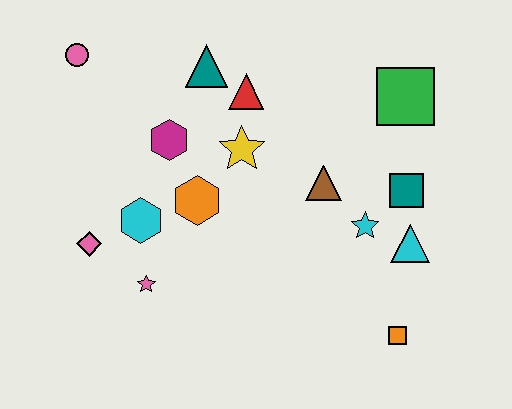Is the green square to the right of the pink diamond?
Yes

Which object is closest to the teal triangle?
The red triangle is closest to the teal triangle.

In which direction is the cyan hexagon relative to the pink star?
The cyan hexagon is above the pink star.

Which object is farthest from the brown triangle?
The pink circle is farthest from the brown triangle.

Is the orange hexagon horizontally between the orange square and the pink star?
Yes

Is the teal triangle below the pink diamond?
No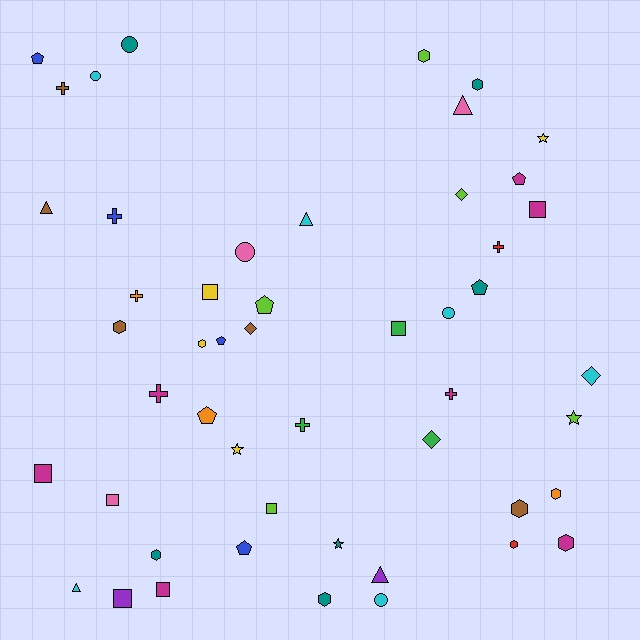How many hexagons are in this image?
There are 10 hexagons.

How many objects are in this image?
There are 50 objects.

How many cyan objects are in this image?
There are 6 cyan objects.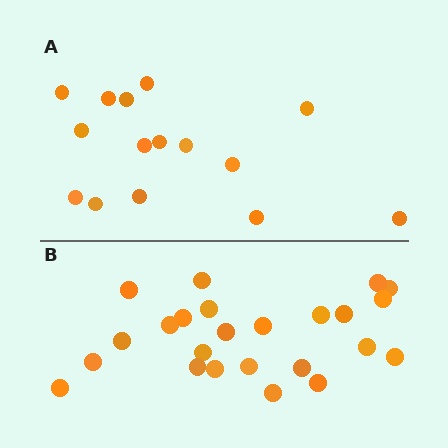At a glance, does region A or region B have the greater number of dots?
Region B (the bottom region) has more dots.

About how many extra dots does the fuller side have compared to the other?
Region B has roughly 8 or so more dots than region A.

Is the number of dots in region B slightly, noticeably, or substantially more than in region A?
Region B has substantially more. The ratio is roughly 1.6 to 1.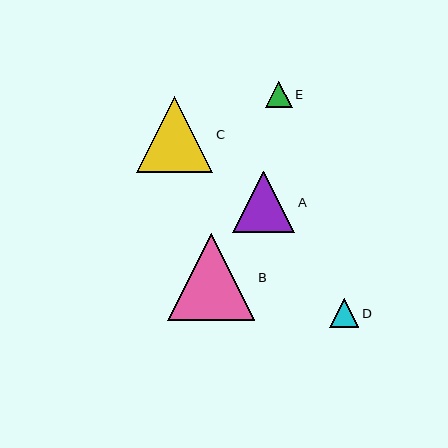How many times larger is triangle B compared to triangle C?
Triangle B is approximately 1.1 times the size of triangle C.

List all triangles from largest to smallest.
From largest to smallest: B, C, A, D, E.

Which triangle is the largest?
Triangle B is the largest with a size of approximately 87 pixels.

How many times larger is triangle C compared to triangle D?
Triangle C is approximately 2.6 times the size of triangle D.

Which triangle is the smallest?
Triangle E is the smallest with a size of approximately 27 pixels.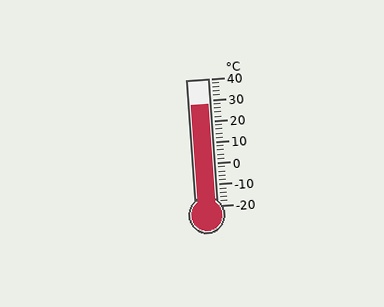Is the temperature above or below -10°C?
The temperature is above -10°C.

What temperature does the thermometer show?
The thermometer shows approximately 28°C.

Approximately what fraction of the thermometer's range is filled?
The thermometer is filled to approximately 80% of its range.